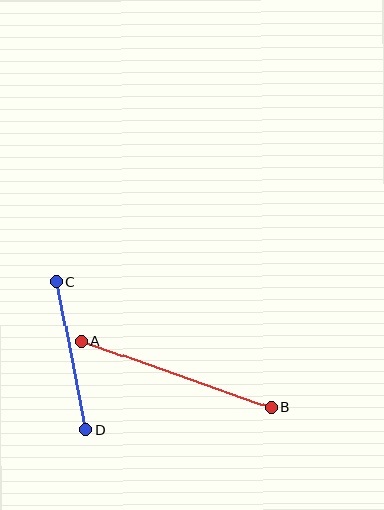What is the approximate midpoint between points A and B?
The midpoint is at approximately (176, 374) pixels.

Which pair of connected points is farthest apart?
Points A and B are farthest apart.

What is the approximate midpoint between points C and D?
The midpoint is at approximately (71, 355) pixels.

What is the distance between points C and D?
The distance is approximately 151 pixels.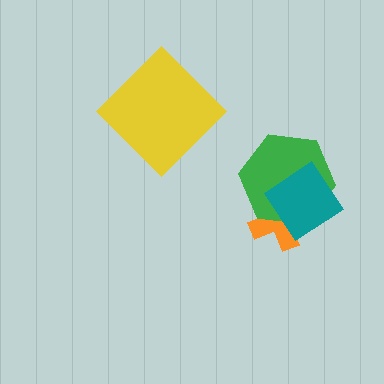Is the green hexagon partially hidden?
Yes, it is partially covered by another shape.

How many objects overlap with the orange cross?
2 objects overlap with the orange cross.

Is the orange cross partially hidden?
Yes, it is partially covered by another shape.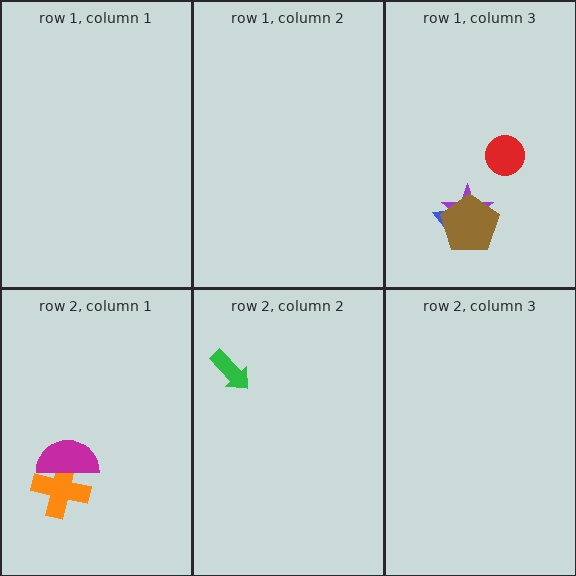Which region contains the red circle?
The row 1, column 3 region.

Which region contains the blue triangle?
The row 1, column 3 region.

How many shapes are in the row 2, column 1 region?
2.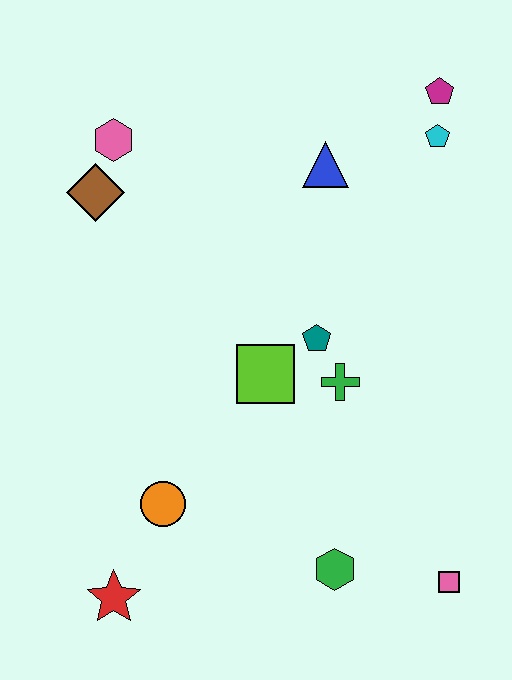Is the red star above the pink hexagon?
No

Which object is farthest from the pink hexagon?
The pink square is farthest from the pink hexagon.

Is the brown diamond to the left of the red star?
Yes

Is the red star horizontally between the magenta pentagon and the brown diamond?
Yes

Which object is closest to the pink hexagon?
The brown diamond is closest to the pink hexagon.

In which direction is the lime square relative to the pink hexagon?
The lime square is below the pink hexagon.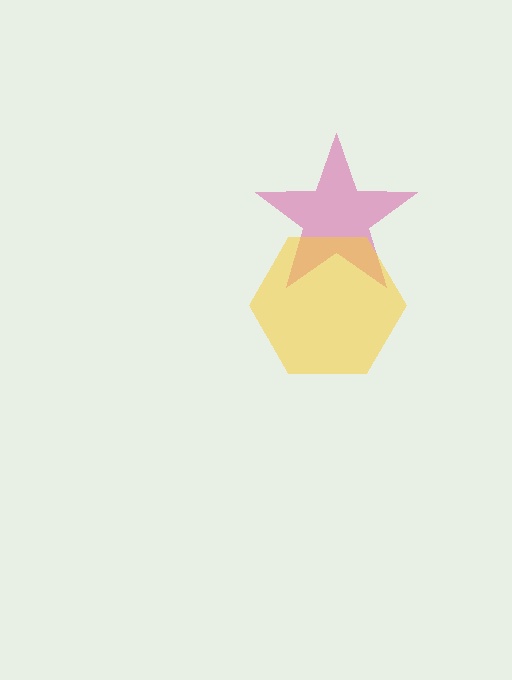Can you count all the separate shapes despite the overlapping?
Yes, there are 2 separate shapes.